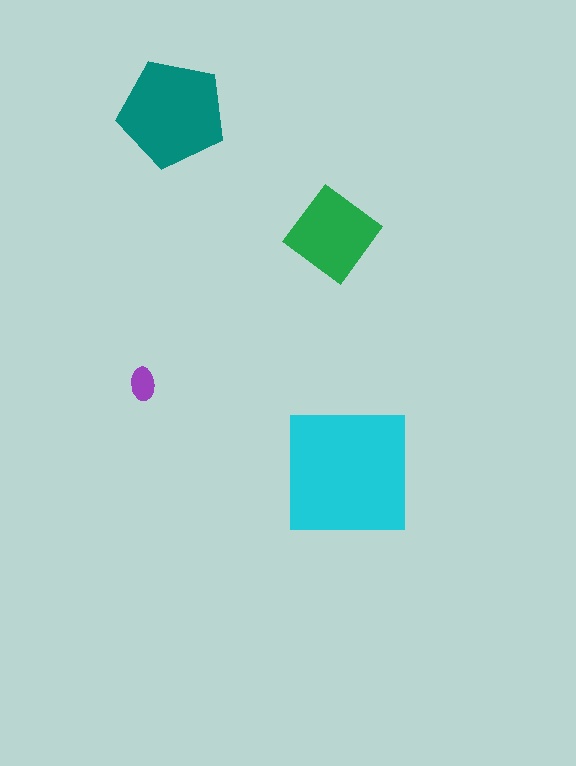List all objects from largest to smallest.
The cyan square, the teal pentagon, the green diamond, the purple ellipse.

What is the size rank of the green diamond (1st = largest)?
3rd.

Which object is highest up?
The teal pentagon is topmost.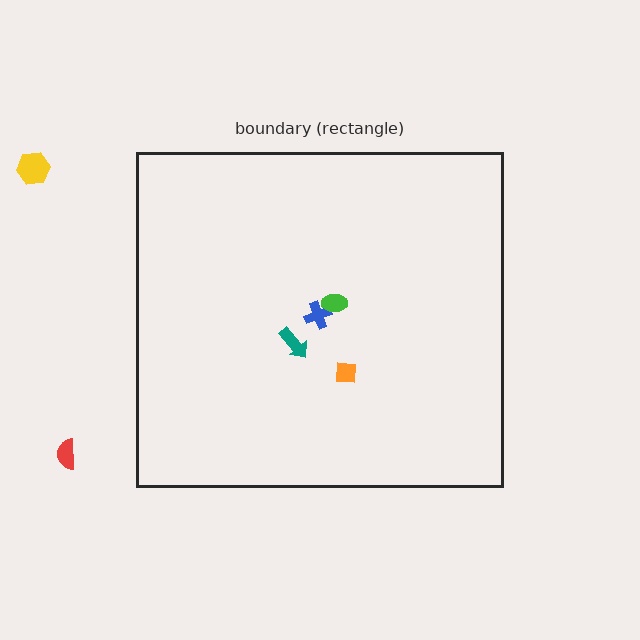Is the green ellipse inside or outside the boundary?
Inside.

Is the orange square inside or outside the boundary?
Inside.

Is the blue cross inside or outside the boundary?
Inside.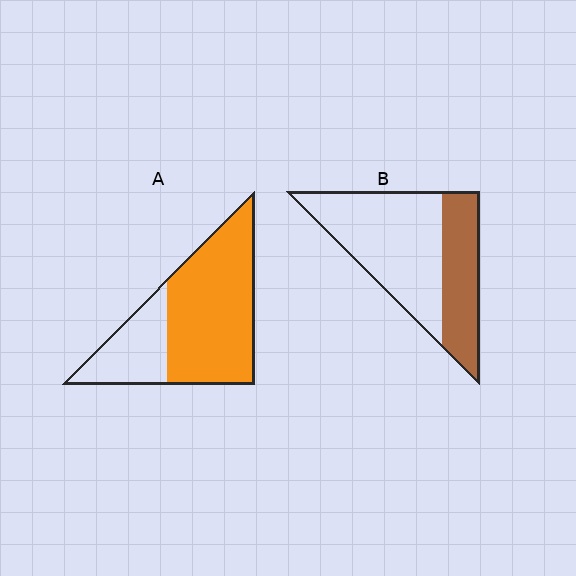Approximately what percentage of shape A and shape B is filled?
A is approximately 70% and B is approximately 35%.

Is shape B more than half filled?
No.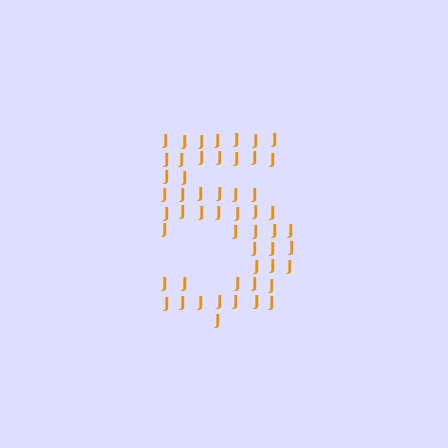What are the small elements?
The small elements are letter J's.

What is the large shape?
The large shape is the digit 5.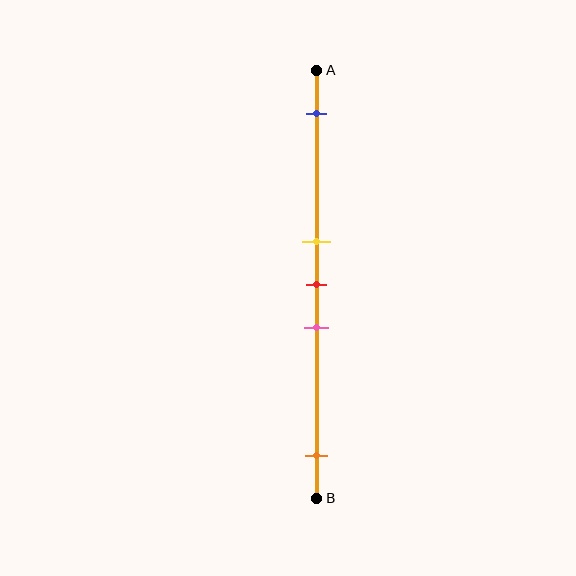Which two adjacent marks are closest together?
The yellow and red marks are the closest adjacent pair.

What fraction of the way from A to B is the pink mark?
The pink mark is approximately 60% (0.6) of the way from A to B.